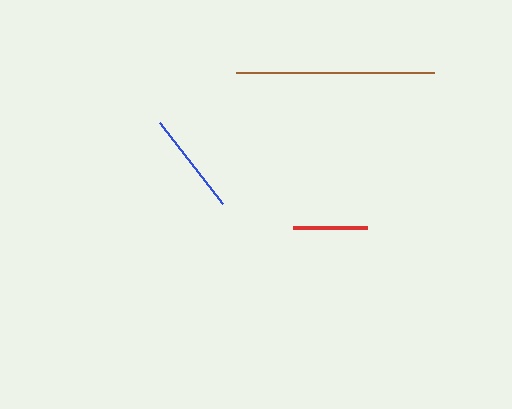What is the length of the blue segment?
The blue segment is approximately 104 pixels long.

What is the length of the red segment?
The red segment is approximately 75 pixels long.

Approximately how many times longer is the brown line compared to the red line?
The brown line is approximately 2.7 times the length of the red line.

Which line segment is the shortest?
The red line is the shortest at approximately 75 pixels.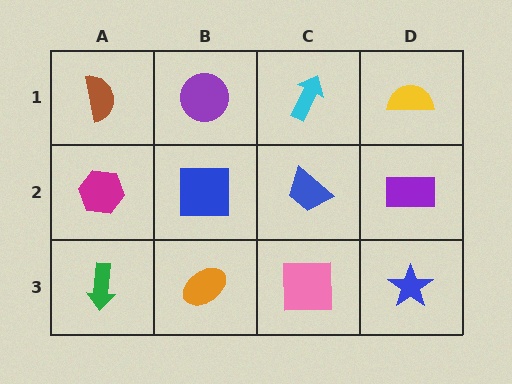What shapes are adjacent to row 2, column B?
A purple circle (row 1, column B), an orange ellipse (row 3, column B), a magenta hexagon (row 2, column A), a blue trapezoid (row 2, column C).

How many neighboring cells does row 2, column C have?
4.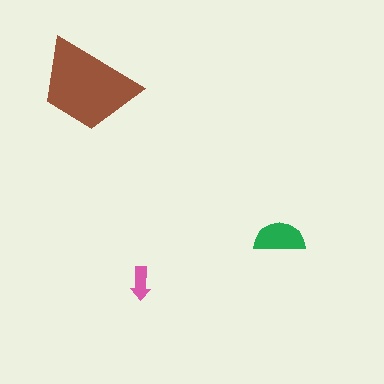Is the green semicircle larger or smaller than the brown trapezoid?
Smaller.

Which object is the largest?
The brown trapezoid.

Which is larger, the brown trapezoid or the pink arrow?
The brown trapezoid.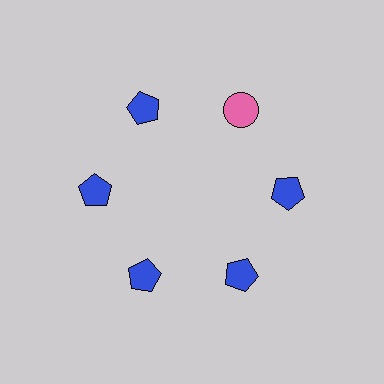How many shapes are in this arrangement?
There are 6 shapes arranged in a ring pattern.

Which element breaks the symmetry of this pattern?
The pink circle at roughly the 1 o'clock position breaks the symmetry. All other shapes are blue pentagons.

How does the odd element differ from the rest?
It differs in both color (pink instead of blue) and shape (circle instead of pentagon).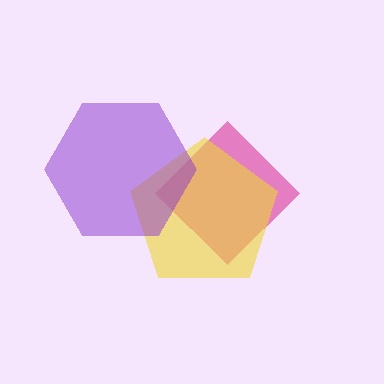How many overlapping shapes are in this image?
There are 3 overlapping shapes in the image.